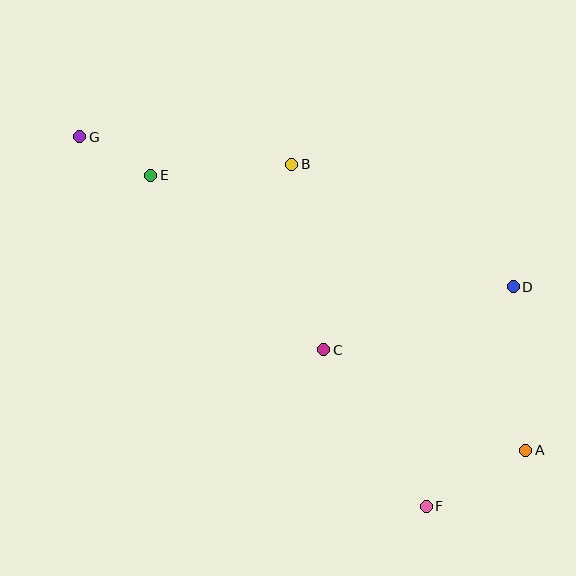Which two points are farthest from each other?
Points A and G are farthest from each other.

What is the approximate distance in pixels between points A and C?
The distance between A and C is approximately 226 pixels.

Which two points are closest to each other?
Points E and G are closest to each other.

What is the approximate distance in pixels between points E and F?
The distance between E and F is approximately 430 pixels.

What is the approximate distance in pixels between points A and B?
The distance between A and B is approximately 370 pixels.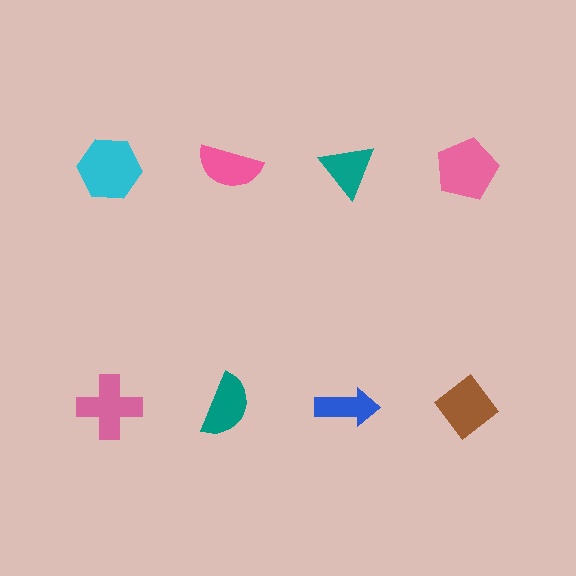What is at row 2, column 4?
A brown diamond.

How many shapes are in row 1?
4 shapes.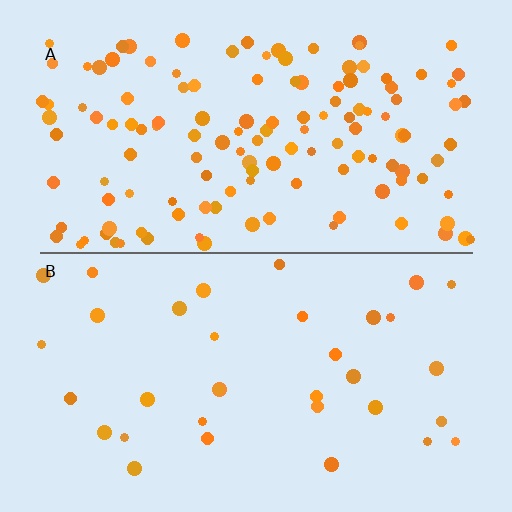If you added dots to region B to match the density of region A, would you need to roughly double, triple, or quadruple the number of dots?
Approximately quadruple.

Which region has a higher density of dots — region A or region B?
A (the top).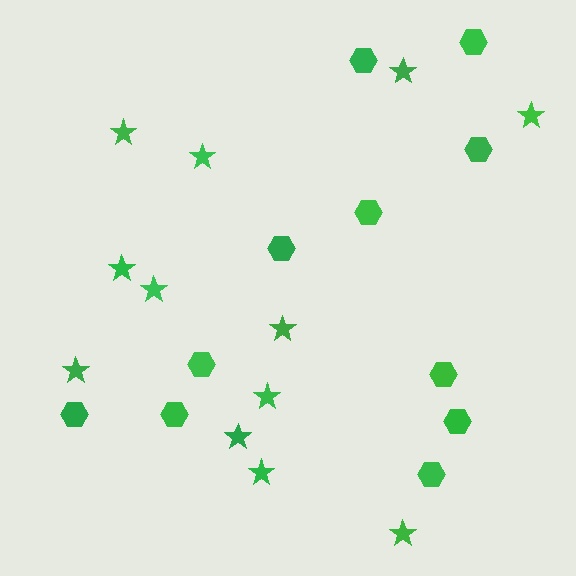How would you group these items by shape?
There are 2 groups: one group of stars (12) and one group of hexagons (11).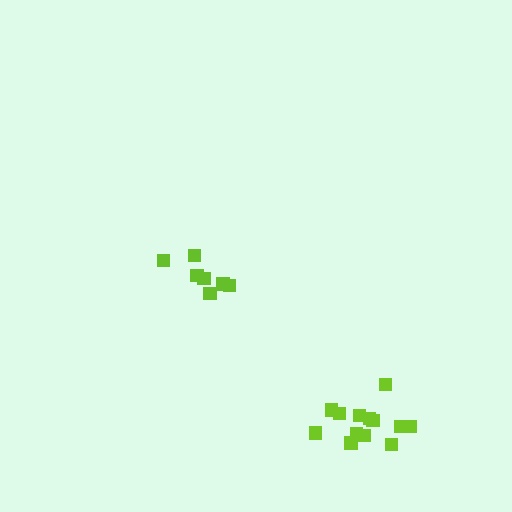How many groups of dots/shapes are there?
There are 2 groups.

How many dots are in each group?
Group 1: 13 dots, Group 2: 7 dots (20 total).